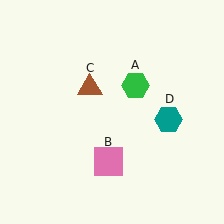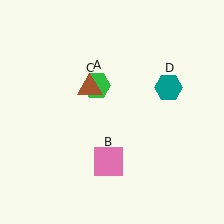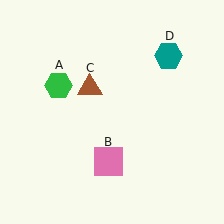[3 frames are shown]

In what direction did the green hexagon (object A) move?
The green hexagon (object A) moved left.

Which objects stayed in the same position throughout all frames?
Pink square (object B) and brown triangle (object C) remained stationary.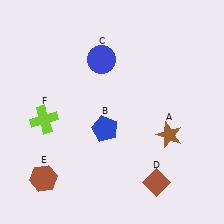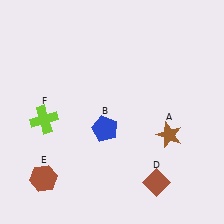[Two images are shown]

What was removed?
The blue circle (C) was removed in Image 2.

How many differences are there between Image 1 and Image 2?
There is 1 difference between the two images.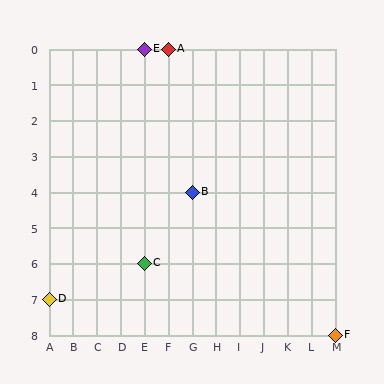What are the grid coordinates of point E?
Point E is at grid coordinates (E, 0).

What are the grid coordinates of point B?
Point B is at grid coordinates (G, 4).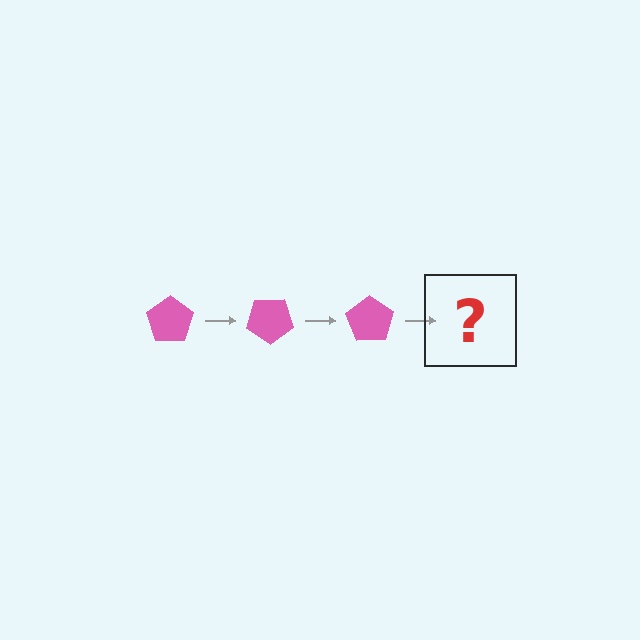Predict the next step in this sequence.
The next step is a pink pentagon rotated 105 degrees.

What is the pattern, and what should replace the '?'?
The pattern is that the pentagon rotates 35 degrees each step. The '?' should be a pink pentagon rotated 105 degrees.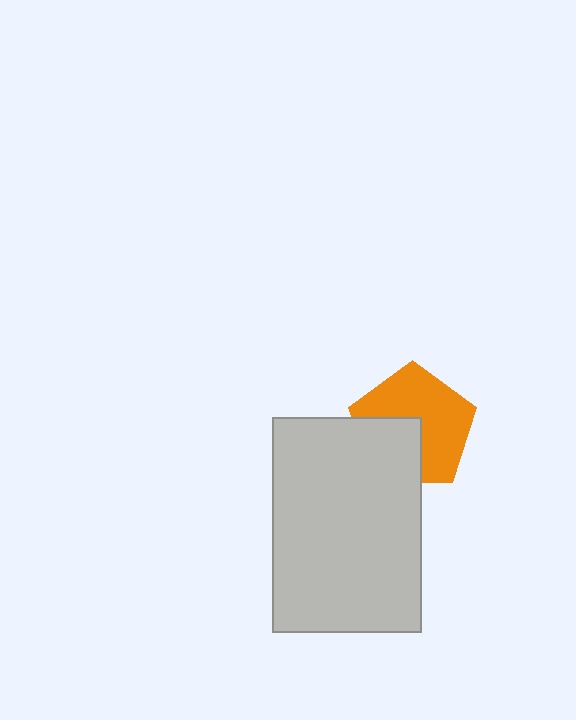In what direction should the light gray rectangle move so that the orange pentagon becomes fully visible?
The light gray rectangle should move toward the lower-left. That is the shortest direction to clear the overlap and leave the orange pentagon fully visible.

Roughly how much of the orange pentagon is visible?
About half of it is visible (roughly 64%).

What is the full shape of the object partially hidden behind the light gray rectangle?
The partially hidden object is an orange pentagon.